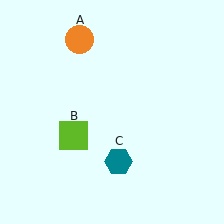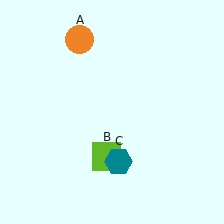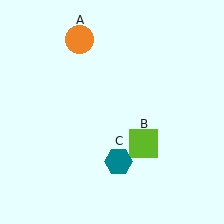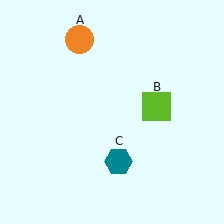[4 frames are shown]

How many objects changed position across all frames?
1 object changed position: lime square (object B).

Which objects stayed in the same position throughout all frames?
Orange circle (object A) and teal hexagon (object C) remained stationary.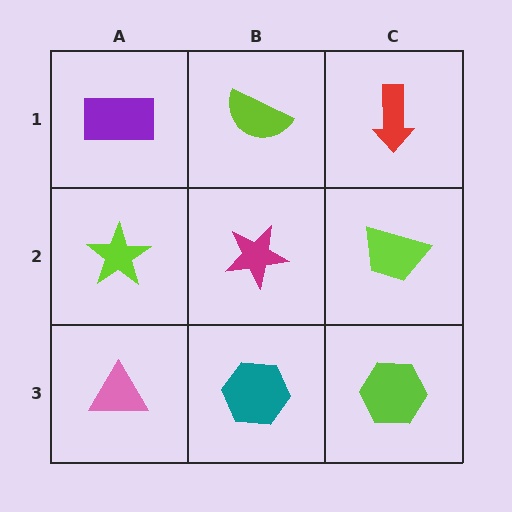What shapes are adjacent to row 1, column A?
A lime star (row 2, column A), a lime semicircle (row 1, column B).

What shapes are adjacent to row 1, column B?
A magenta star (row 2, column B), a purple rectangle (row 1, column A), a red arrow (row 1, column C).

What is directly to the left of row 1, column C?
A lime semicircle.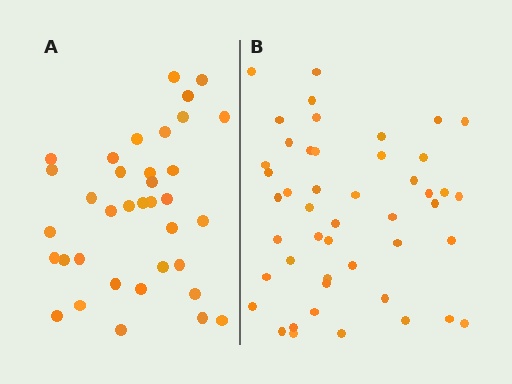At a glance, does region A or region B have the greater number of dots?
Region B (the right region) has more dots.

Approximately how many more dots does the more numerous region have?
Region B has roughly 12 or so more dots than region A.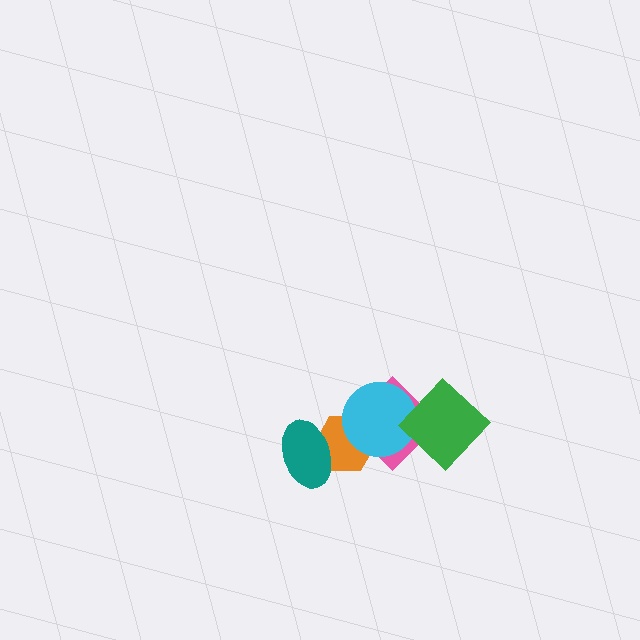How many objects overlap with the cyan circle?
3 objects overlap with the cyan circle.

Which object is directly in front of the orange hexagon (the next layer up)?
The pink diamond is directly in front of the orange hexagon.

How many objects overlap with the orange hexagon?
3 objects overlap with the orange hexagon.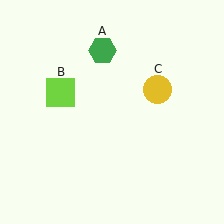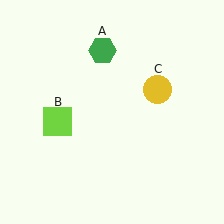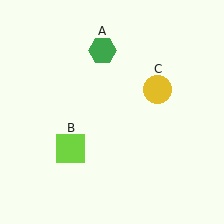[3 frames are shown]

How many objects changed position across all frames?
1 object changed position: lime square (object B).